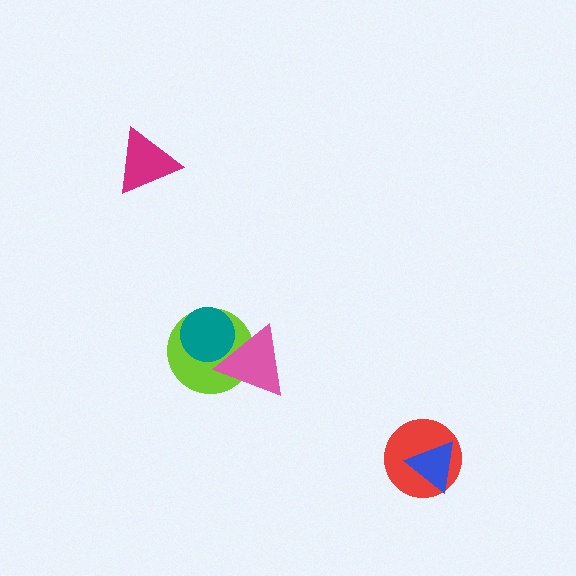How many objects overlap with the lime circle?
2 objects overlap with the lime circle.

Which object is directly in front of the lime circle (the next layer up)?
The pink triangle is directly in front of the lime circle.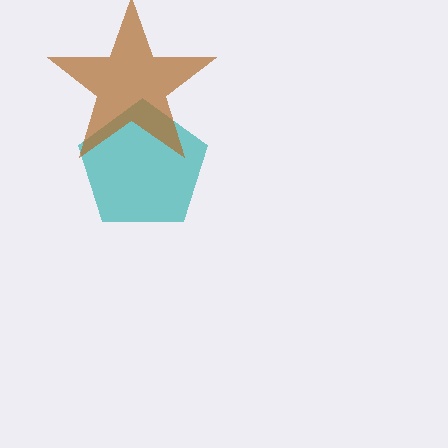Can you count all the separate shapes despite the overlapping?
Yes, there are 2 separate shapes.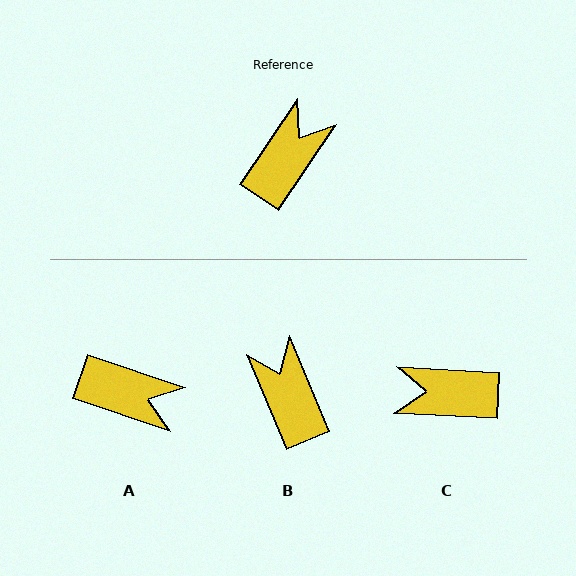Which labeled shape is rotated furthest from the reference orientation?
C, about 121 degrees away.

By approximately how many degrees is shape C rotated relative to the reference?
Approximately 121 degrees counter-clockwise.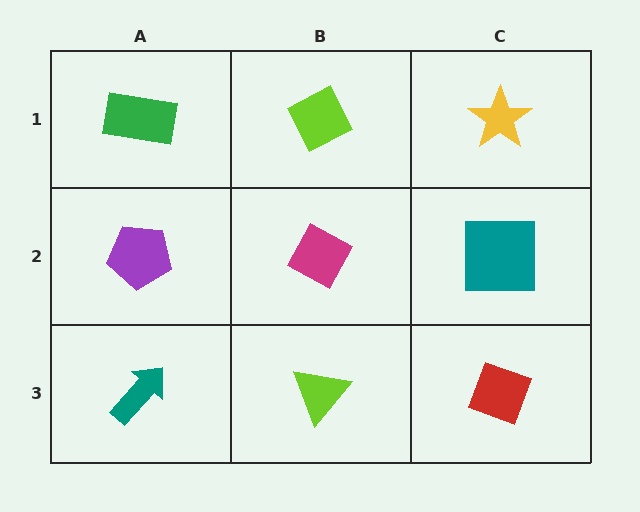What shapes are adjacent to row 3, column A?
A purple pentagon (row 2, column A), a lime triangle (row 3, column B).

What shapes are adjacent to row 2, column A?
A green rectangle (row 1, column A), a teal arrow (row 3, column A), a magenta diamond (row 2, column B).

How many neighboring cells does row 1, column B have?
3.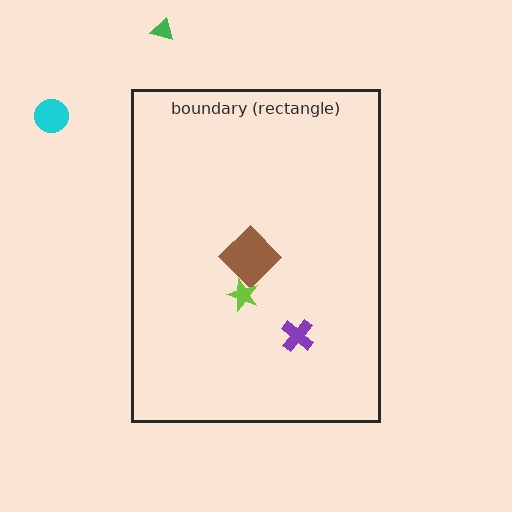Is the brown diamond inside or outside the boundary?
Inside.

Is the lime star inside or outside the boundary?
Inside.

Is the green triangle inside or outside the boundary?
Outside.